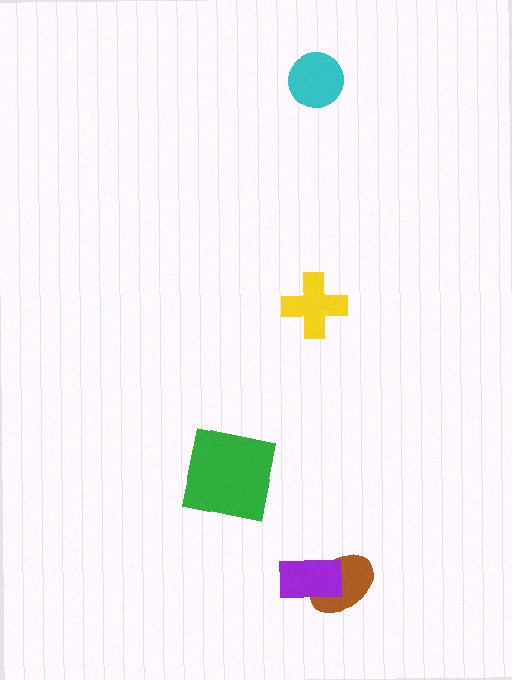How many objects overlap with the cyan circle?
0 objects overlap with the cyan circle.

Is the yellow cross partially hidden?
No, no other shape covers it.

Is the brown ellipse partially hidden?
Yes, it is partially covered by another shape.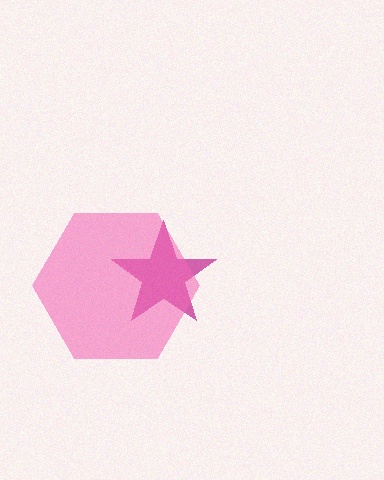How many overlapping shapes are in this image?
There are 2 overlapping shapes in the image.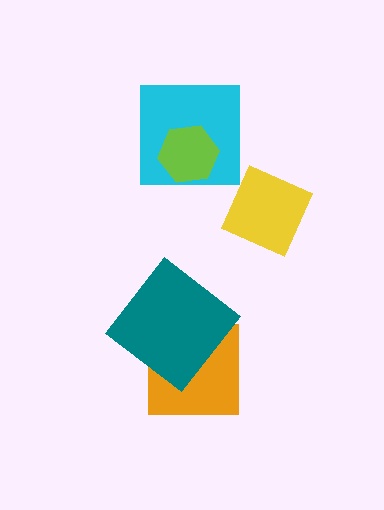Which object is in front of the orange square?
The teal diamond is in front of the orange square.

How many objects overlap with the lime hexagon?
1 object overlaps with the lime hexagon.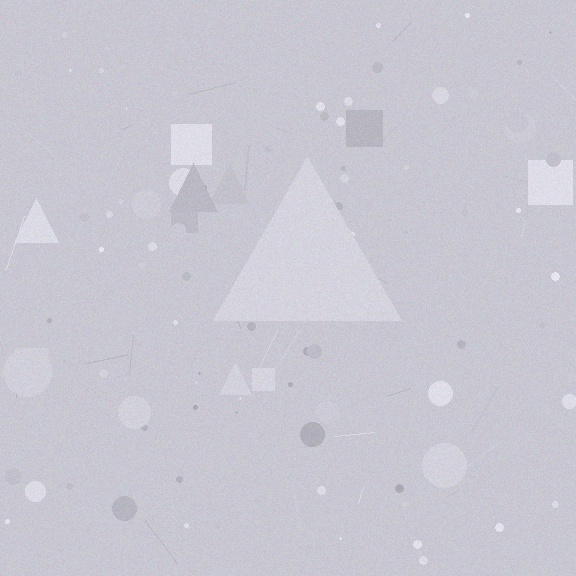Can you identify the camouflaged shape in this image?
The camouflaged shape is a triangle.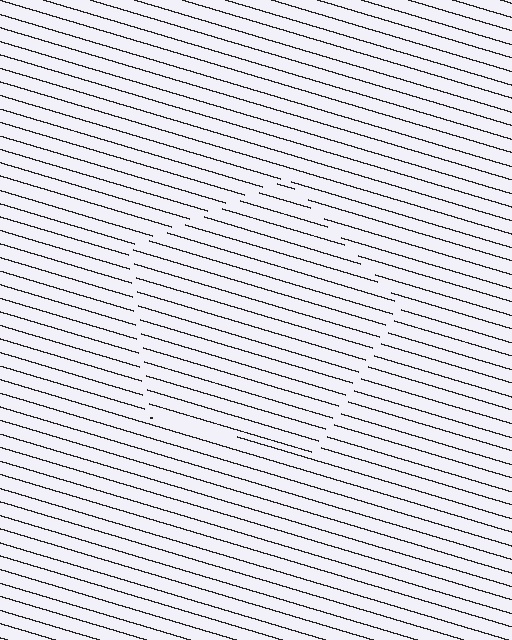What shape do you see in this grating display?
An illusory pentagon. The interior of the shape contains the same grating, shifted by half a period — the contour is defined by the phase discontinuity where line-ends from the inner and outer gratings abut.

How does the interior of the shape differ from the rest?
The interior of the shape contains the same grating, shifted by half a period — the contour is defined by the phase discontinuity where line-ends from the inner and outer gratings abut.